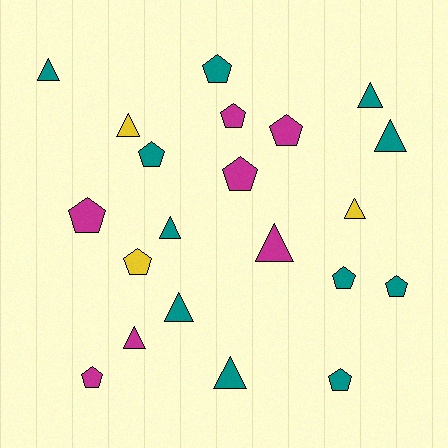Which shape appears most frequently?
Pentagon, with 11 objects.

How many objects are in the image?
There are 21 objects.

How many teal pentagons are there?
There are 5 teal pentagons.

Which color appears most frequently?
Teal, with 11 objects.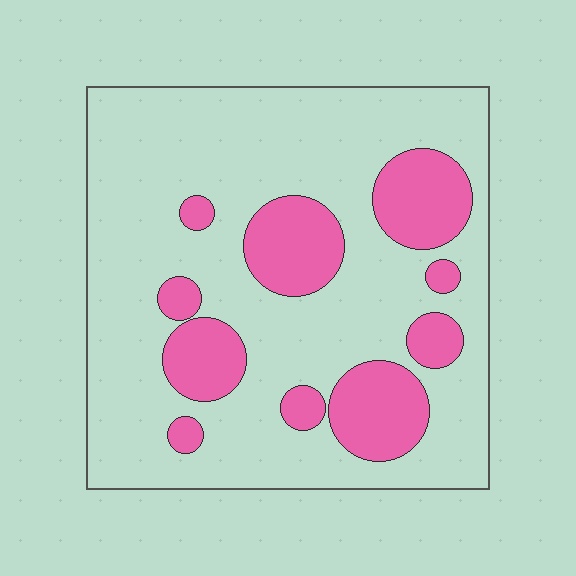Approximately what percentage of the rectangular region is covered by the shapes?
Approximately 25%.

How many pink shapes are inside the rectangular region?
10.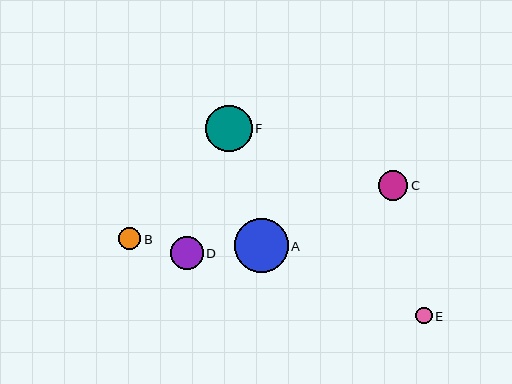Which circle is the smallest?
Circle E is the smallest with a size of approximately 16 pixels.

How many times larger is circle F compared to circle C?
Circle F is approximately 1.6 times the size of circle C.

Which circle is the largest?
Circle A is the largest with a size of approximately 54 pixels.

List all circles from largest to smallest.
From largest to smallest: A, F, D, C, B, E.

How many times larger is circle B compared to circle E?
Circle B is approximately 1.4 times the size of circle E.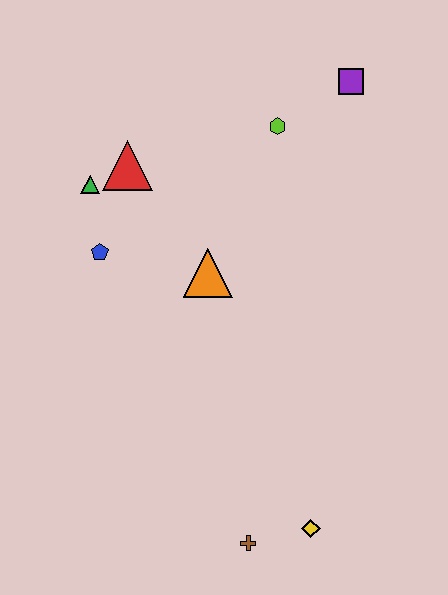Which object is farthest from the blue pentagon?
The yellow diamond is farthest from the blue pentagon.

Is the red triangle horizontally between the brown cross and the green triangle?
Yes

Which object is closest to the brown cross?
The yellow diamond is closest to the brown cross.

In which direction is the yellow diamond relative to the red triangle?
The yellow diamond is below the red triangle.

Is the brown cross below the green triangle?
Yes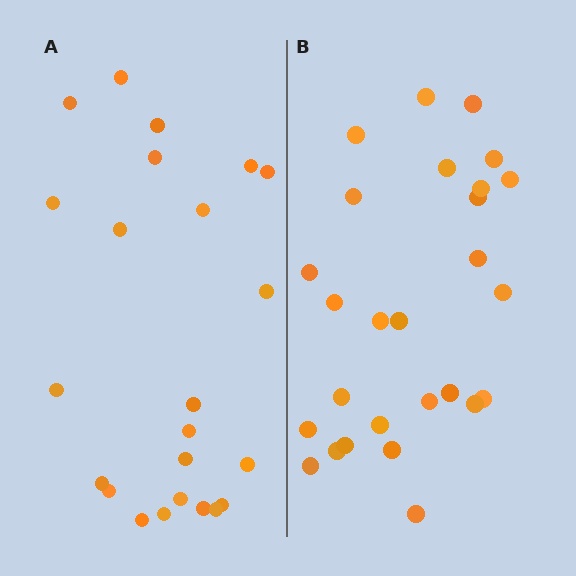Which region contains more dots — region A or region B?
Region B (the right region) has more dots.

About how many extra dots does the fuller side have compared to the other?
Region B has about 4 more dots than region A.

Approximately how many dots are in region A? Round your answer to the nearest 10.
About 20 dots. (The exact count is 23, which rounds to 20.)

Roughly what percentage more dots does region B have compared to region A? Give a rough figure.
About 15% more.